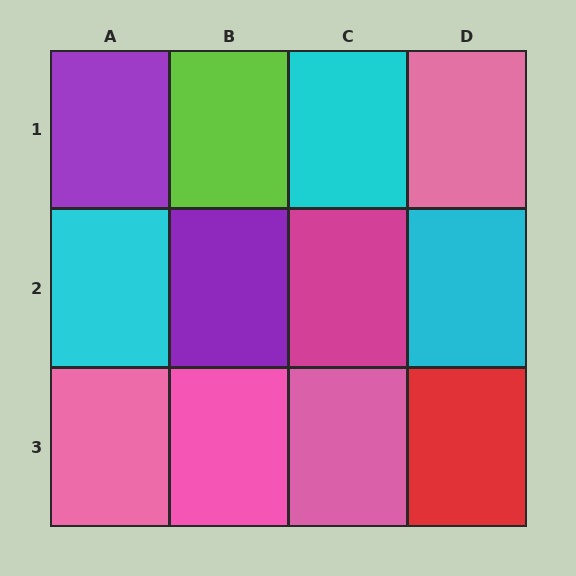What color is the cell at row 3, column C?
Pink.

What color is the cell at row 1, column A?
Purple.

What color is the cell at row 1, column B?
Lime.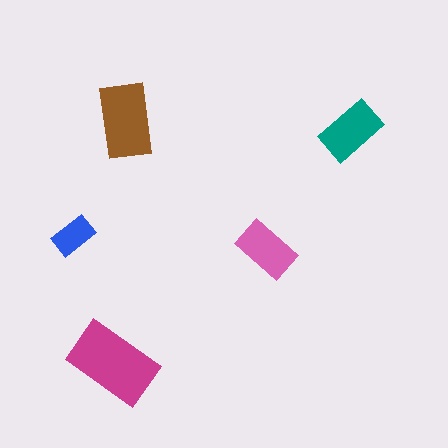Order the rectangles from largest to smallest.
the magenta one, the brown one, the teal one, the pink one, the blue one.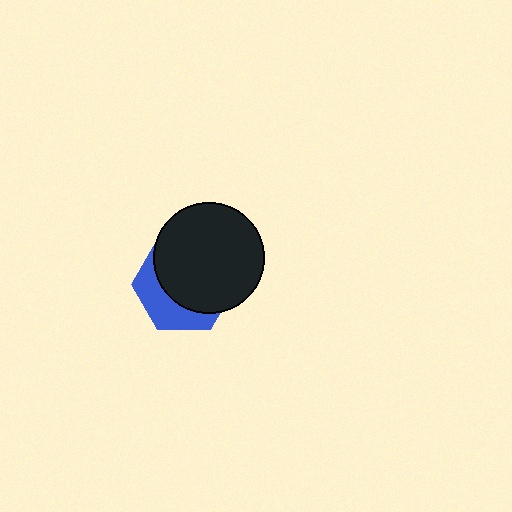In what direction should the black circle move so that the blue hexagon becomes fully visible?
The black circle should move toward the upper-right. That is the shortest direction to clear the overlap and leave the blue hexagon fully visible.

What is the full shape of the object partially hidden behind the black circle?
The partially hidden object is a blue hexagon.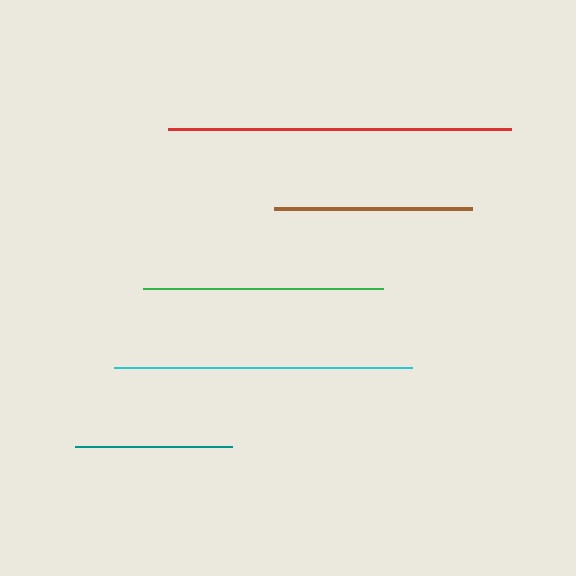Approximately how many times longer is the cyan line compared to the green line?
The cyan line is approximately 1.2 times the length of the green line.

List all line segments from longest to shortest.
From longest to shortest: red, cyan, green, brown, teal.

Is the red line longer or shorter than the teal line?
The red line is longer than the teal line.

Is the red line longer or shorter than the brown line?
The red line is longer than the brown line.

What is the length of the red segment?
The red segment is approximately 342 pixels long.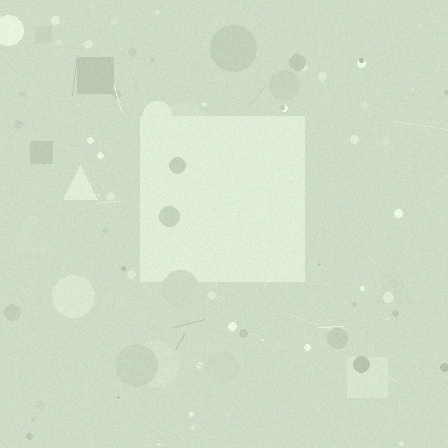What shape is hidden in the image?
A square is hidden in the image.